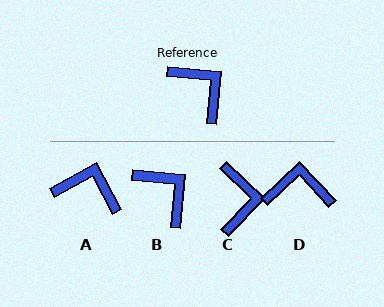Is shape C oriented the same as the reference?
No, it is off by about 38 degrees.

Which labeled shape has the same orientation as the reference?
B.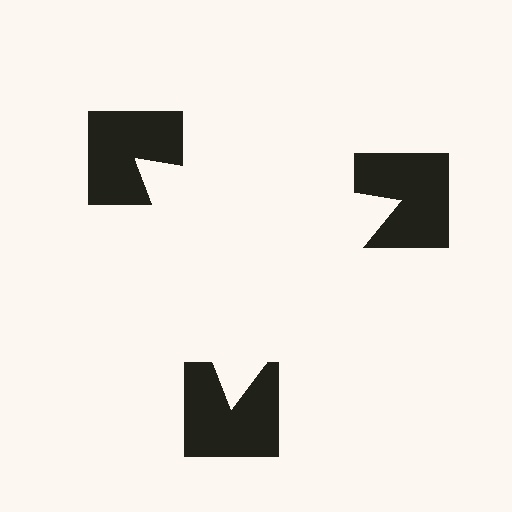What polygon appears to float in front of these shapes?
An illusory triangle — its edges are inferred from the aligned wedge cuts in the notched squares, not physically drawn.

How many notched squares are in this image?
There are 3 — one at each vertex of the illusory triangle.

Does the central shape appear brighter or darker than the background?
It typically appears slightly brighter than the background, even though no actual brightness change is drawn.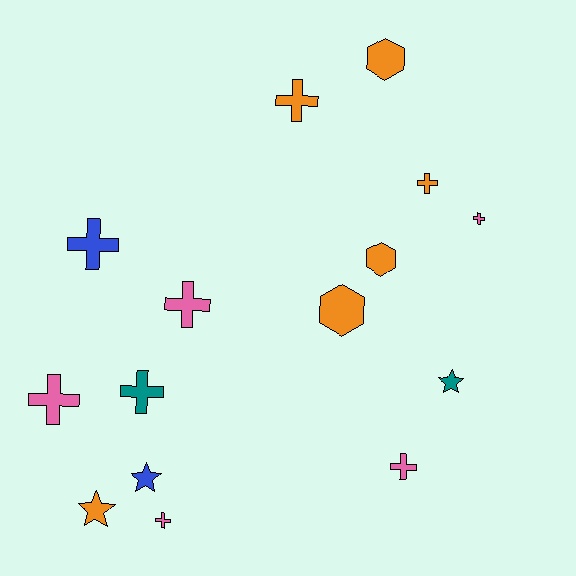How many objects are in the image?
There are 15 objects.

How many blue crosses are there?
There is 1 blue cross.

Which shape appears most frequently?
Cross, with 9 objects.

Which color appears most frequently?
Orange, with 6 objects.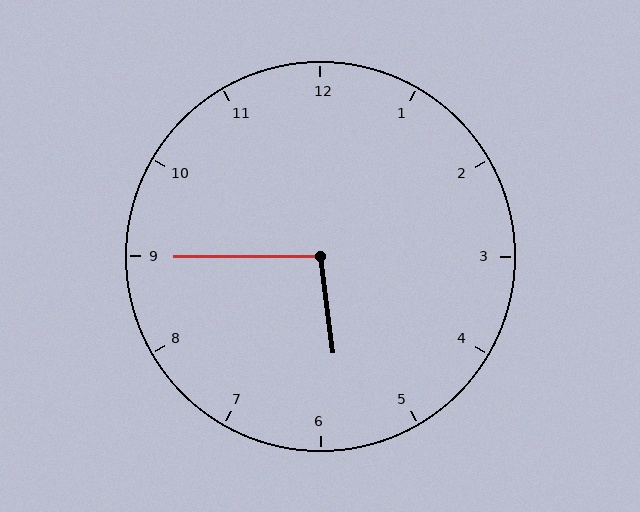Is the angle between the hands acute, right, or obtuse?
It is obtuse.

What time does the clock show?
5:45.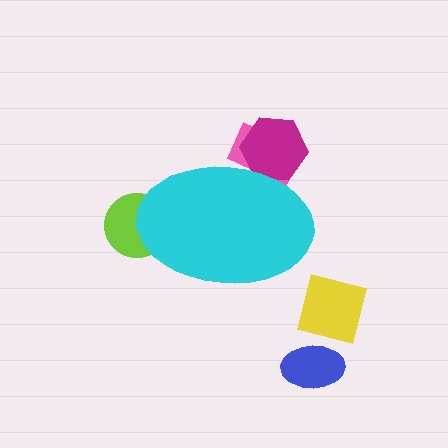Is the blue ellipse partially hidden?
No, the blue ellipse is fully visible.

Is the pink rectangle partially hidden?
Yes, the pink rectangle is partially hidden behind the cyan ellipse.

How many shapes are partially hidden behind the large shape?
3 shapes are partially hidden.